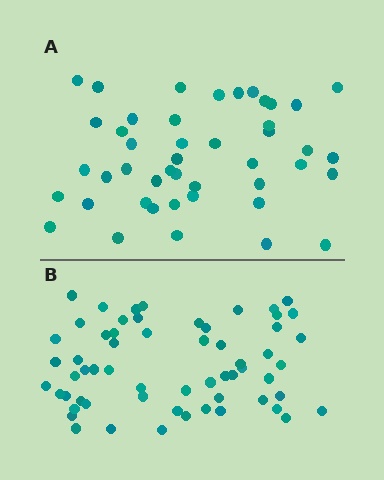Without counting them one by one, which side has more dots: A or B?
Region B (the bottom region) has more dots.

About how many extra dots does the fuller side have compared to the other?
Region B has approximately 15 more dots than region A.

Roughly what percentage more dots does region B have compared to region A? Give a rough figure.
About 35% more.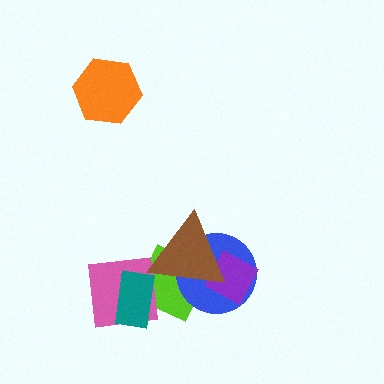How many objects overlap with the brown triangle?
4 objects overlap with the brown triangle.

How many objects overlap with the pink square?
3 objects overlap with the pink square.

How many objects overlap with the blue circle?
3 objects overlap with the blue circle.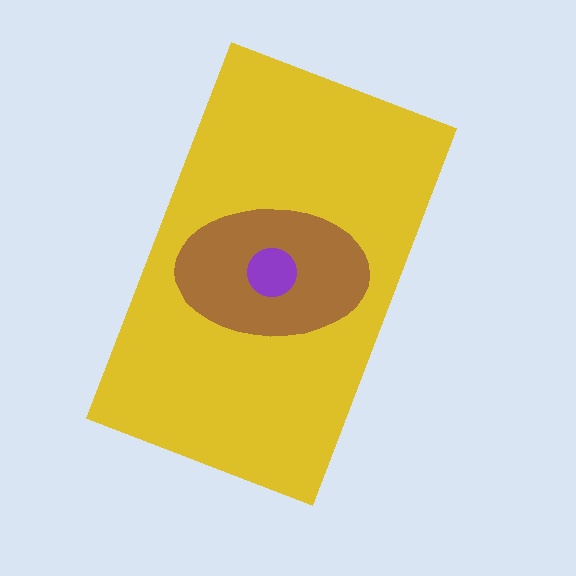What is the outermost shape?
The yellow rectangle.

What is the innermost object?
The purple circle.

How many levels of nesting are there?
3.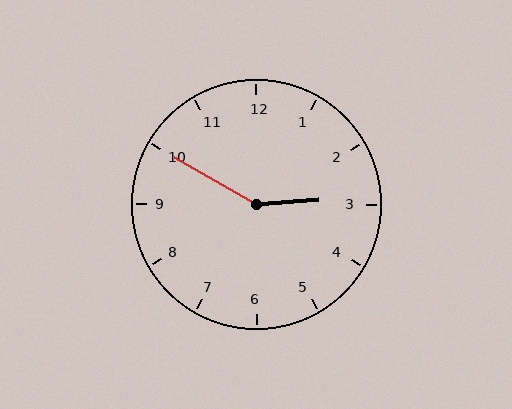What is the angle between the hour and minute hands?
Approximately 145 degrees.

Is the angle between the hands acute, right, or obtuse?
It is obtuse.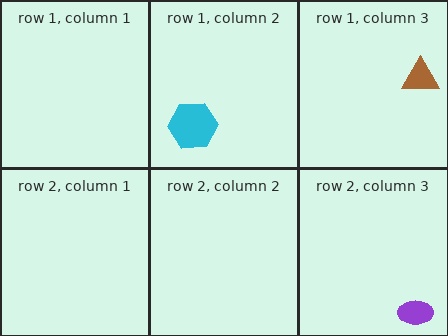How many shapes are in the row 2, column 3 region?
1.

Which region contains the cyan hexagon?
The row 1, column 2 region.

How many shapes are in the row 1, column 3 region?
1.